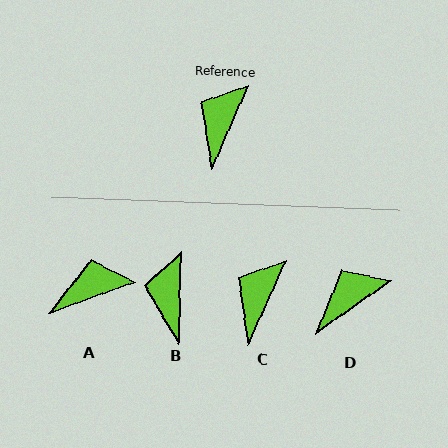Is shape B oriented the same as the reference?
No, it is off by about 23 degrees.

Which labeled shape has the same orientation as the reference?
C.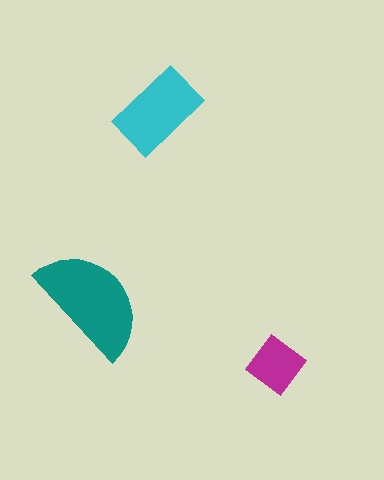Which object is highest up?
The cyan rectangle is topmost.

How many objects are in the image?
There are 3 objects in the image.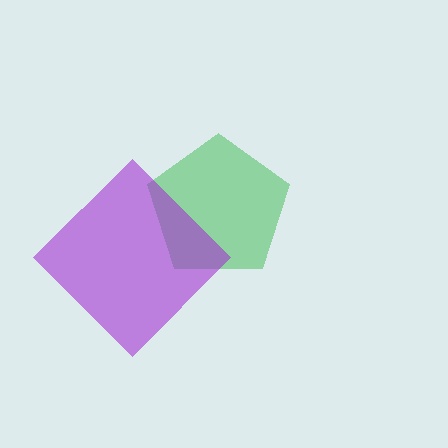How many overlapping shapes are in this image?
There are 2 overlapping shapes in the image.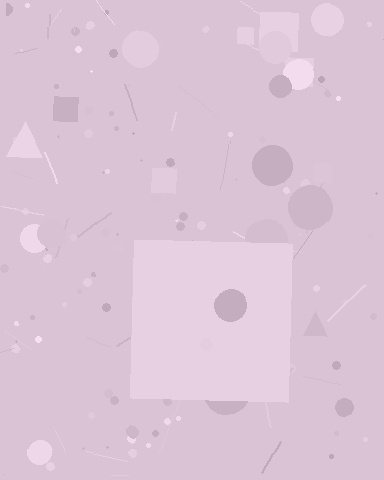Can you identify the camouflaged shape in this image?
The camouflaged shape is a square.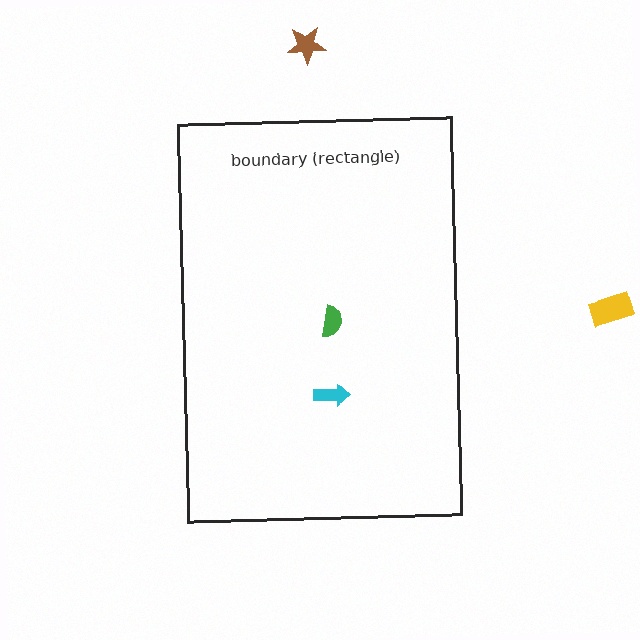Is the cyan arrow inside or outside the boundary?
Inside.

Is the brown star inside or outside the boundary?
Outside.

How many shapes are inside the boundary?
2 inside, 2 outside.